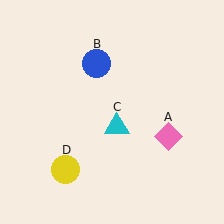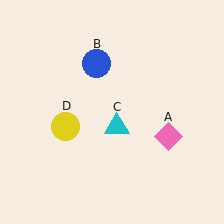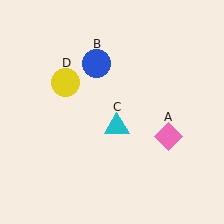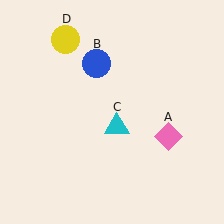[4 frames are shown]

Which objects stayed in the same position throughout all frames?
Pink diamond (object A) and blue circle (object B) and cyan triangle (object C) remained stationary.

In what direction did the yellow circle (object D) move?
The yellow circle (object D) moved up.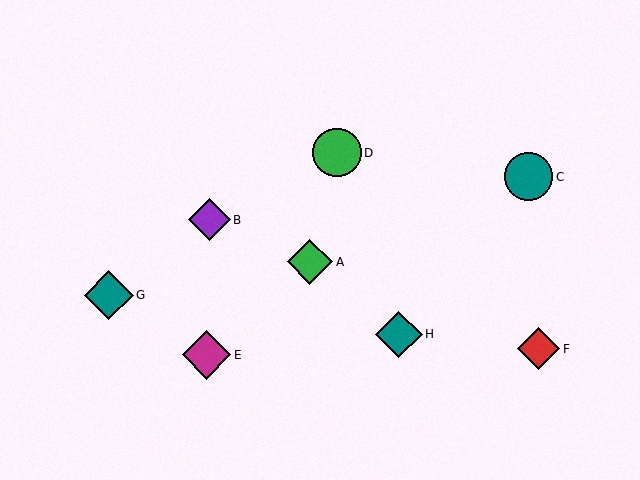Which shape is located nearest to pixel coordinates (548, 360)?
The red diamond (labeled F) at (539, 349) is nearest to that location.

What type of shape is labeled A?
Shape A is a green diamond.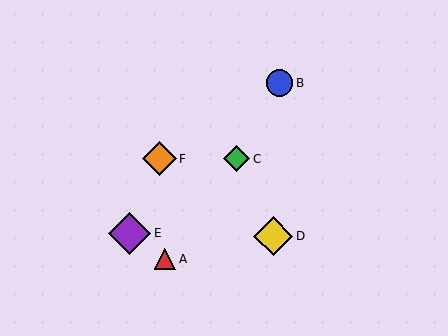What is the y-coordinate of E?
Object E is at y≈233.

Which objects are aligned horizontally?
Objects C, F are aligned horizontally.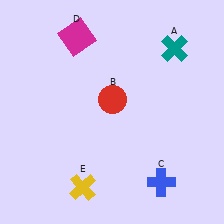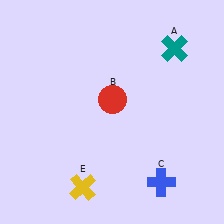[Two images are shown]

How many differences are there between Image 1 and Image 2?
There is 1 difference between the two images.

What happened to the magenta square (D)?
The magenta square (D) was removed in Image 2. It was in the top-left area of Image 1.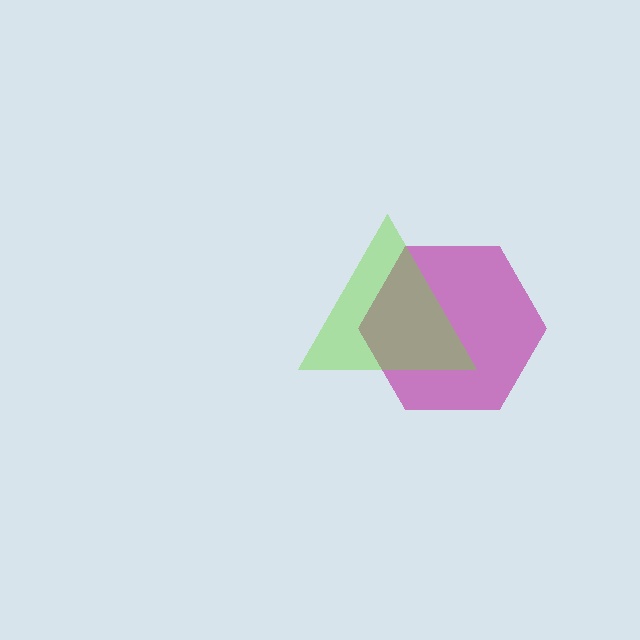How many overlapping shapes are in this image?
There are 2 overlapping shapes in the image.